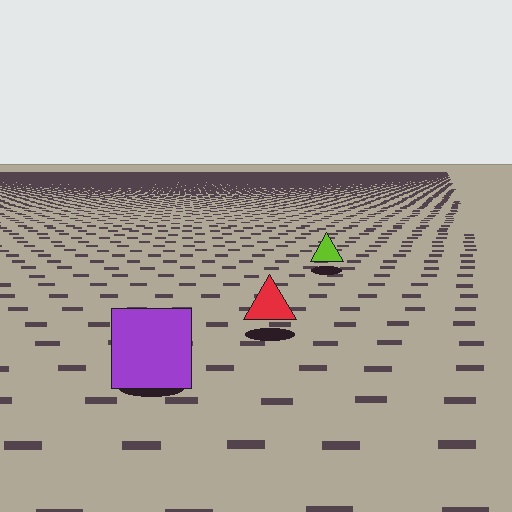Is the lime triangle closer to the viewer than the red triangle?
No. The red triangle is closer — you can tell from the texture gradient: the ground texture is coarser near it.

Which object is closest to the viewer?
The purple square is closest. The texture marks near it are larger and more spread out.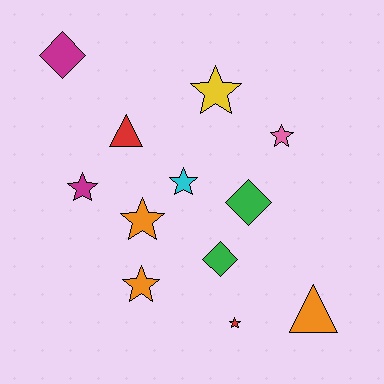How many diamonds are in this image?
There are 3 diamonds.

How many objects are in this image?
There are 12 objects.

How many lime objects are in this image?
There are no lime objects.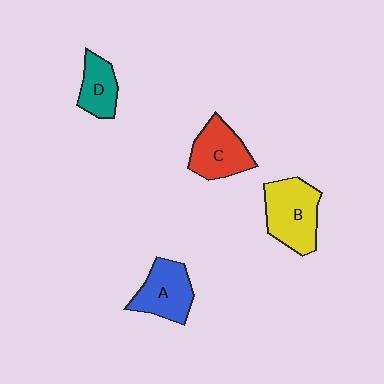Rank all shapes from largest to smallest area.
From largest to smallest: B (yellow), C (red), A (blue), D (teal).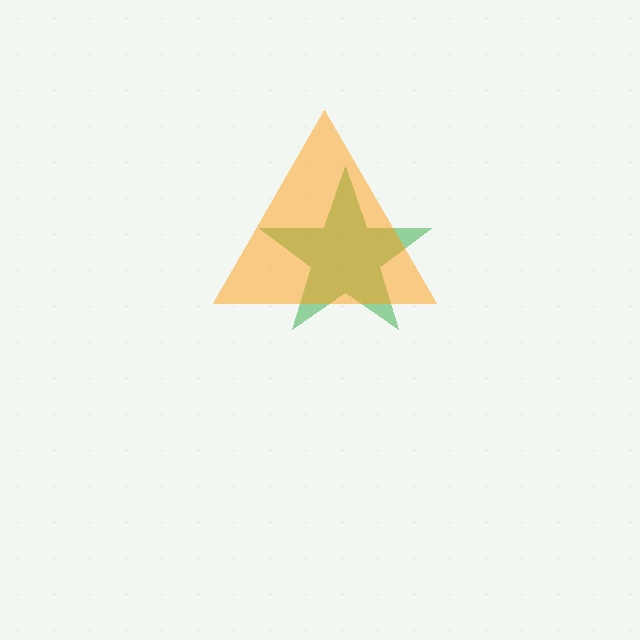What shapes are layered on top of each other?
The layered shapes are: a green star, an orange triangle.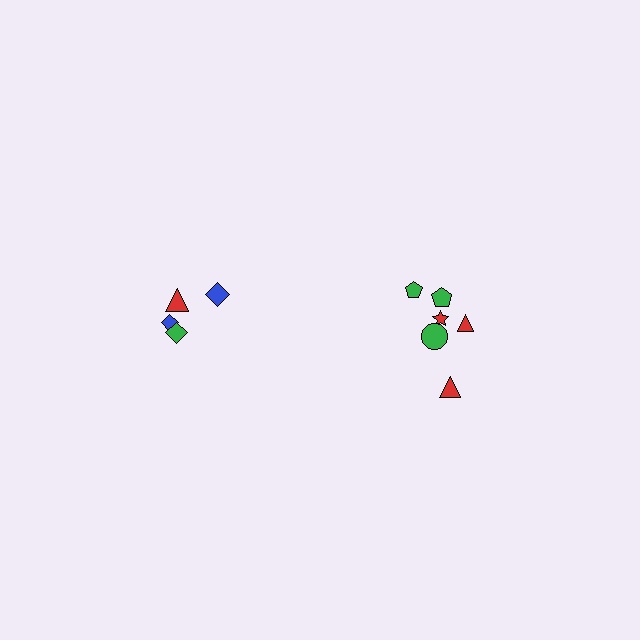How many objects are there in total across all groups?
There are 10 objects.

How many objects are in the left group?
There are 4 objects.